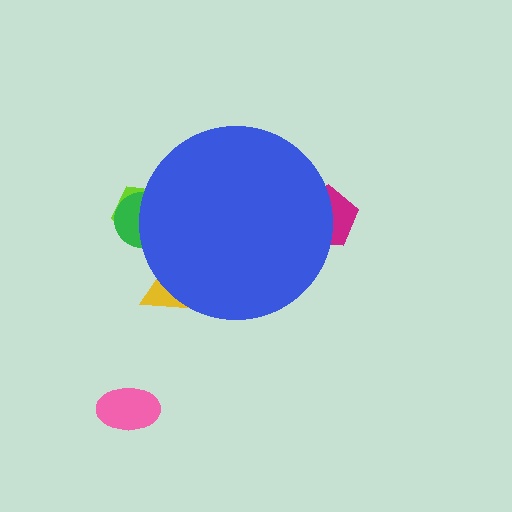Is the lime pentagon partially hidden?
Yes, the lime pentagon is partially hidden behind the blue circle.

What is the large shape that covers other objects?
A blue circle.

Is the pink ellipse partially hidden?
No, the pink ellipse is fully visible.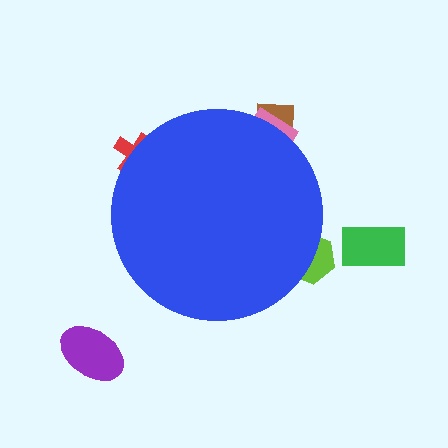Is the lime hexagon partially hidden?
Yes, the lime hexagon is partially hidden behind the blue circle.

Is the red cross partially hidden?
Yes, the red cross is partially hidden behind the blue circle.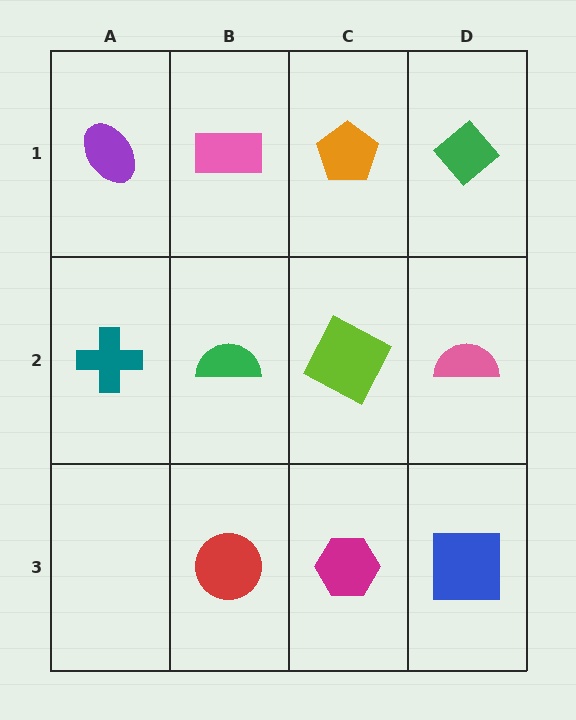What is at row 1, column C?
An orange pentagon.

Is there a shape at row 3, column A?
No, that cell is empty.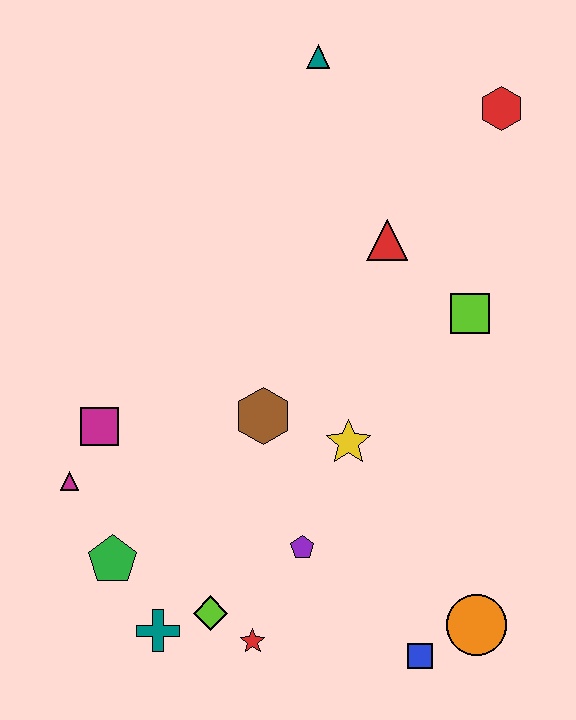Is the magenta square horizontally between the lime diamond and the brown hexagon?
No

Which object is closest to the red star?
The lime diamond is closest to the red star.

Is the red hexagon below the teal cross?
No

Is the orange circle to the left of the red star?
No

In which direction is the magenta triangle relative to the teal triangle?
The magenta triangle is below the teal triangle.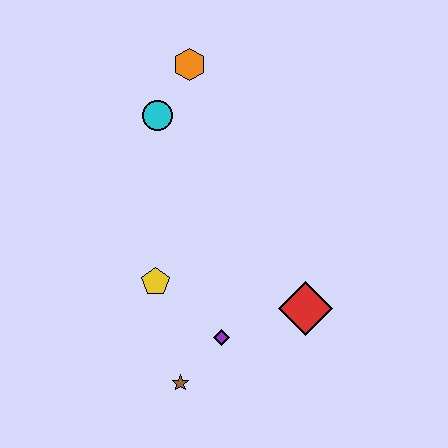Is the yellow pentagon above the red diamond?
Yes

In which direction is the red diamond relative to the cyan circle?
The red diamond is below the cyan circle.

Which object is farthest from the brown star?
The orange hexagon is farthest from the brown star.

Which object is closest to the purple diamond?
The brown star is closest to the purple diamond.